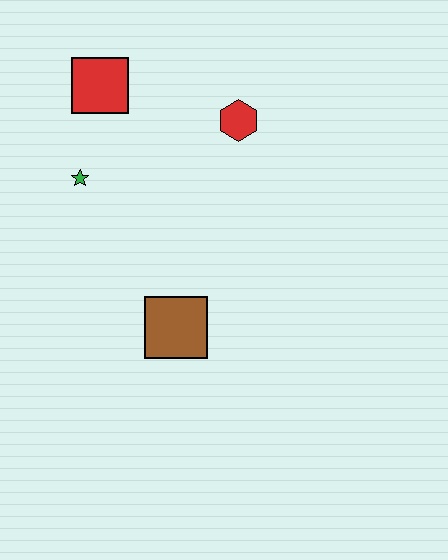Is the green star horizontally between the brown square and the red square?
No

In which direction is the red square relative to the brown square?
The red square is above the brown square.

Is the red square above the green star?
Yes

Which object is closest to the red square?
The green star is closest to the red square.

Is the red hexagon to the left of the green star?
No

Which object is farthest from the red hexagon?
The brown square is farthest from the red hexagon.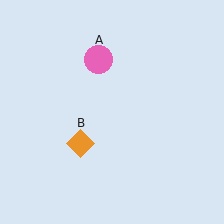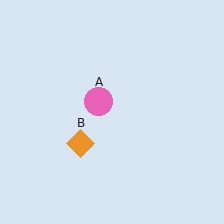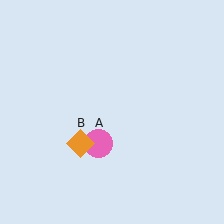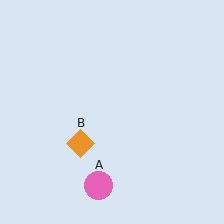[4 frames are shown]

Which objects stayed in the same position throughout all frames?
Orange diamond (object B) remained stationary.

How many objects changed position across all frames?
1 object changed position: pink circle (object A).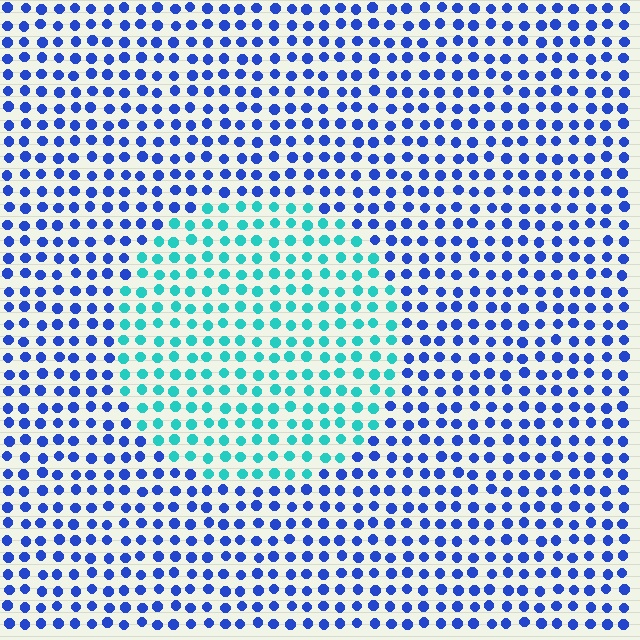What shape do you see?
I see a circle.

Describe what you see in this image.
The image is filled with small blue elements in a uniform arrangement. A circle-shaped region is visible where the elements are tinted to a slightly different hue, forming a subtle color boundary.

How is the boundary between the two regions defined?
The boundary is defined purely by a slight shift in hue (about 53 degrees). Spacing, size, and orientation are identical on both sides.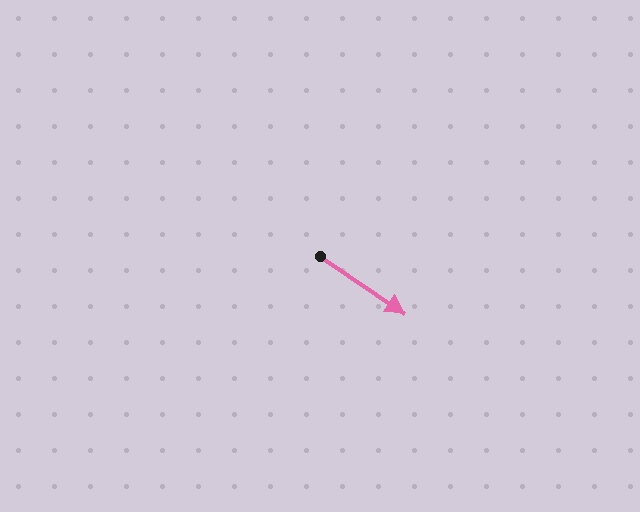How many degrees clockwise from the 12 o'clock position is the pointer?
Approximately 124 degrees.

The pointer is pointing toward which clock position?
Roughly 4 o'clock.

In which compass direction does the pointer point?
Southeast.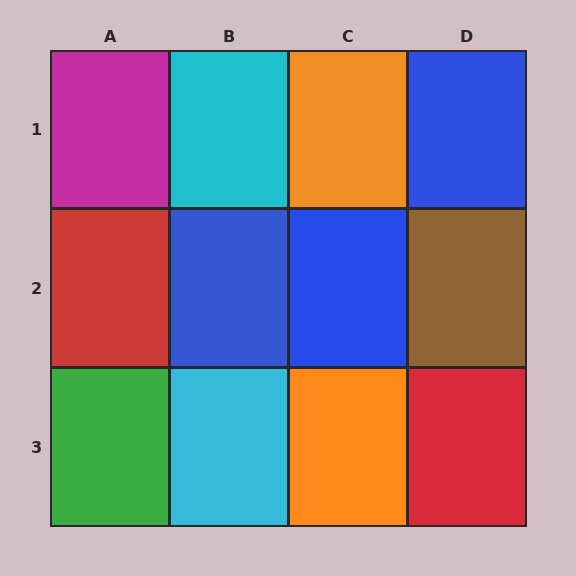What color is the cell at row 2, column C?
Blue.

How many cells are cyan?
2 cells are cyan.